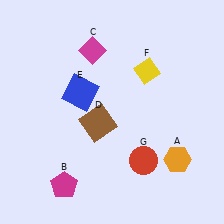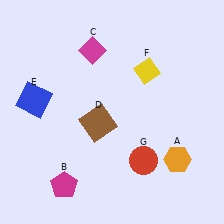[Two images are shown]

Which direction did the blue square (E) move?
The blue square (E) moved left.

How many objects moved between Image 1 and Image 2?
1 object moved between the two images.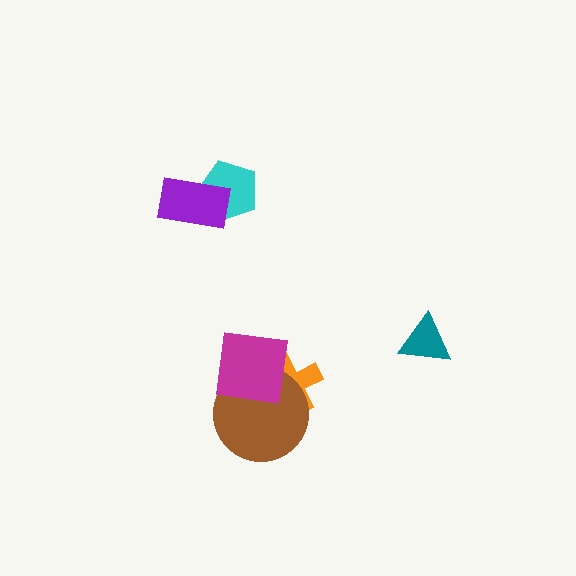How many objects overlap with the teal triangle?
0 objects overlap with the teal triangle.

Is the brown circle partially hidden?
Yes, it is partially covered by another shape.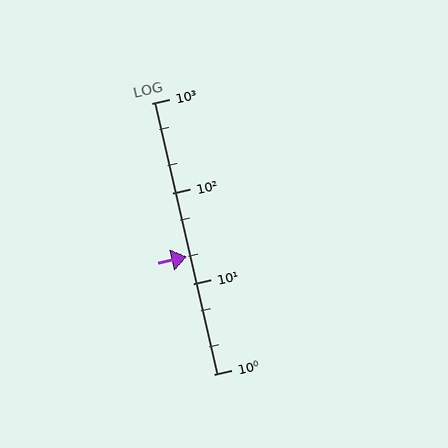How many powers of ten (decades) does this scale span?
The scale spans 3 decades, from 1 to 1000.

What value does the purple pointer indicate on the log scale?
The pointer indicates approximately 20.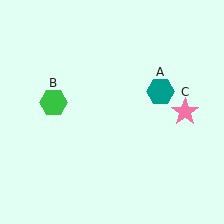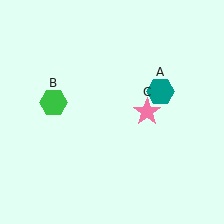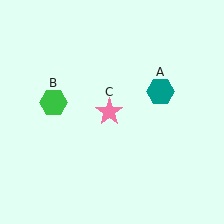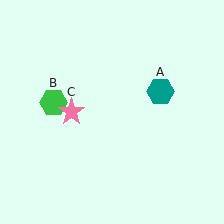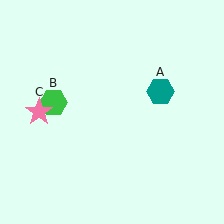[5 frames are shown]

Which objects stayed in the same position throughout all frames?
Teal hexagon (object A) and green hexagon (object B) remained stationary.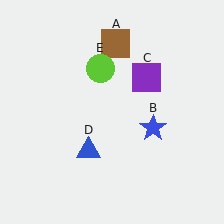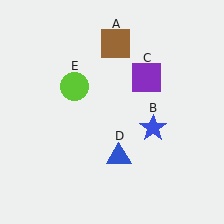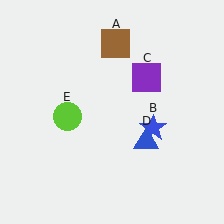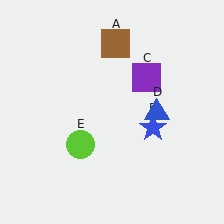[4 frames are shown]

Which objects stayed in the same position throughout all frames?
Brown square (object A) and blue star (object B) and purple square (object C) remained stationary.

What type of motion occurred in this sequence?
The blue triangle (object D), lime circle (object E) rotated counterclockwise around the center of the scene.